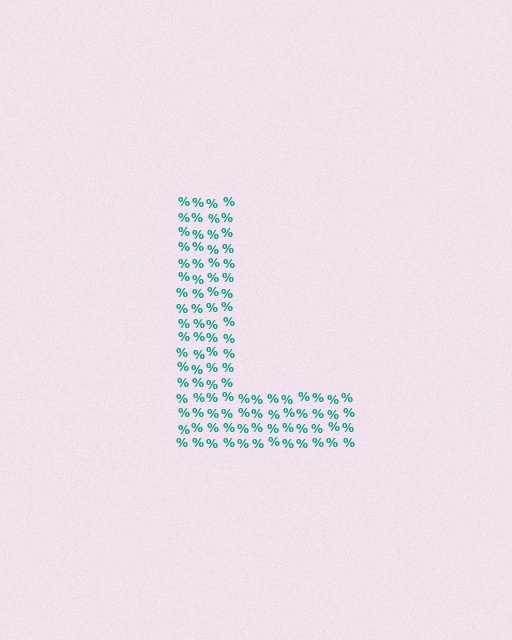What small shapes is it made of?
It is made of small percent signs.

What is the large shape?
The large shape is the letter L.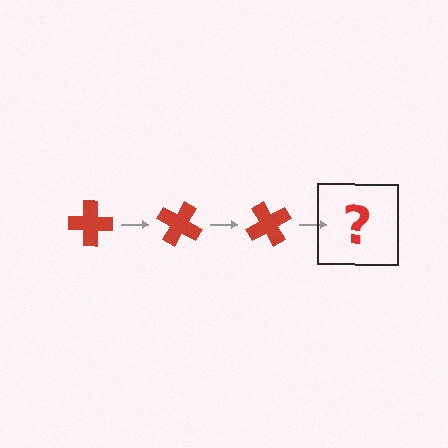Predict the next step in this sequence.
The next step is a red cross rotated 90 degrees.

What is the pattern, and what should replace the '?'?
The pattern is that the cross rotates 30 degrees each step. The '?' should be a red cross rotated 90 degrees.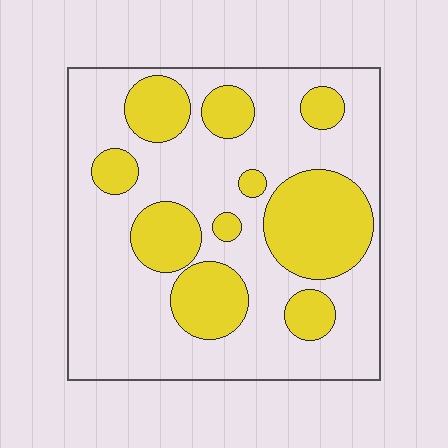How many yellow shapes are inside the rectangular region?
10.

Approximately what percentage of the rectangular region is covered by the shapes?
Approximately 30%.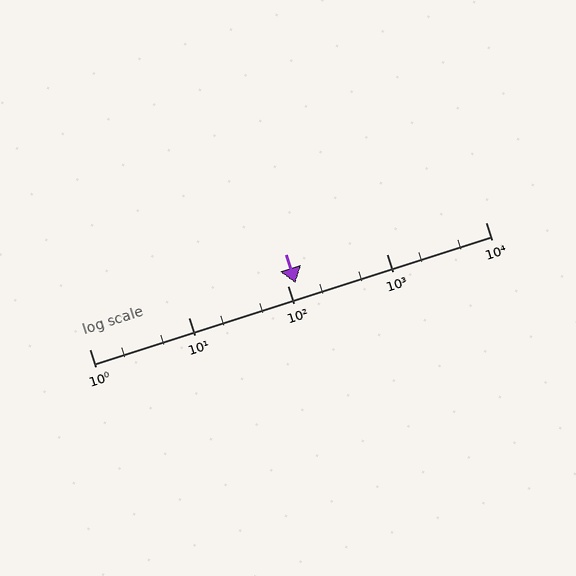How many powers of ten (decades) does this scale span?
The scale spans 4 decades, from 1 to 10000.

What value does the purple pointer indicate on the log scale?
The pointer indicates approximately 120.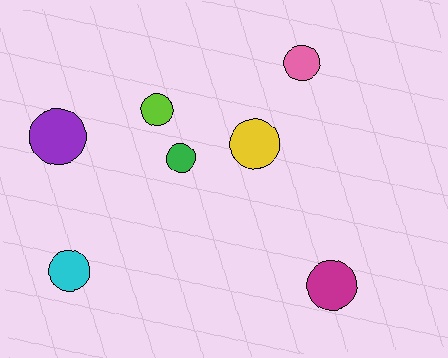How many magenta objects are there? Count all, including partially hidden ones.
There is 1 magenta object.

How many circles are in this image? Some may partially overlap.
There are 7 circles.